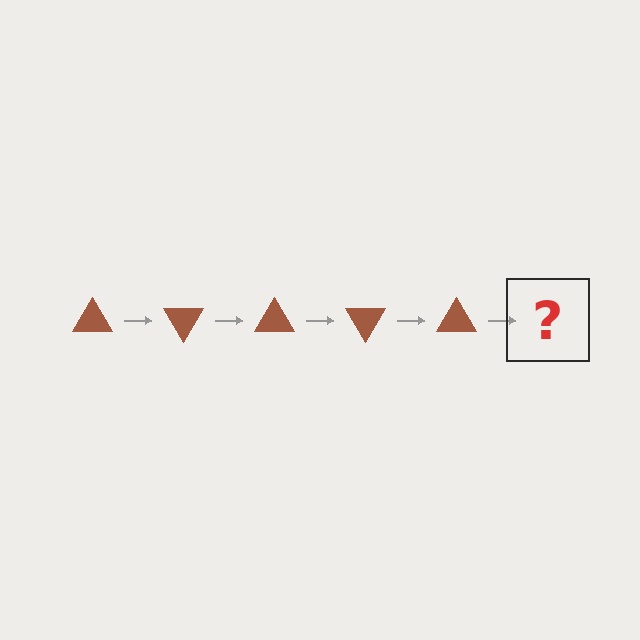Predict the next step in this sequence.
The next step is a brown triangle rotated 300 degrees.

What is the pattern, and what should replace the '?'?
The pattern is that the triangle rotates 60 degrees each step. The '?' should be a brown triangle rotated 300 degrees.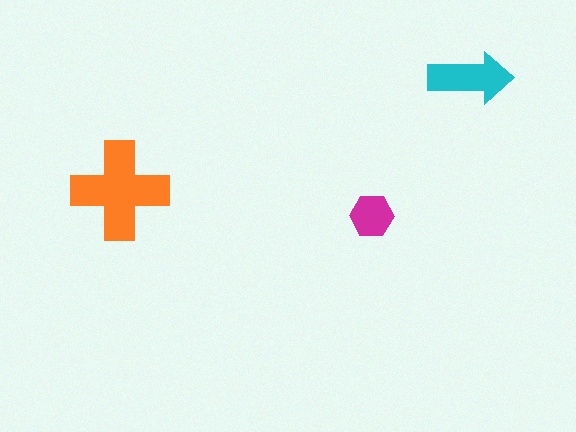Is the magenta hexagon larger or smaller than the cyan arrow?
Smaller.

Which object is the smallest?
The magenta hexagon.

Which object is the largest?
The orange cross.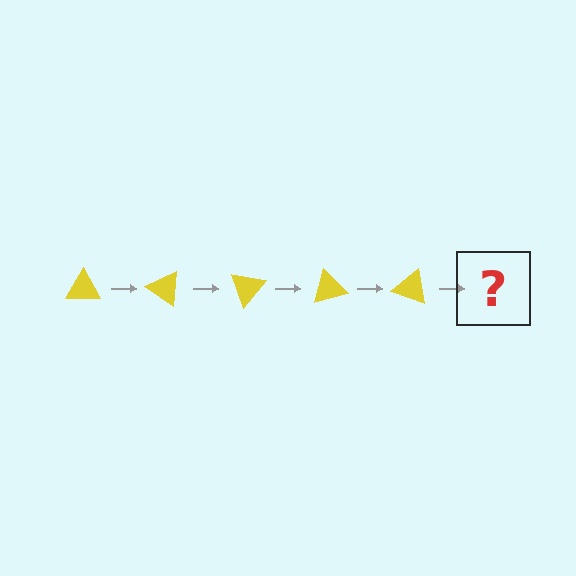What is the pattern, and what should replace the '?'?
The pattern is that the triangle rotates 35 degrees each step. The '?' should be a yellow triangle rotated 175 degrees.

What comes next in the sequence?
The next element should be a yellow triangle rotated 175 degrees.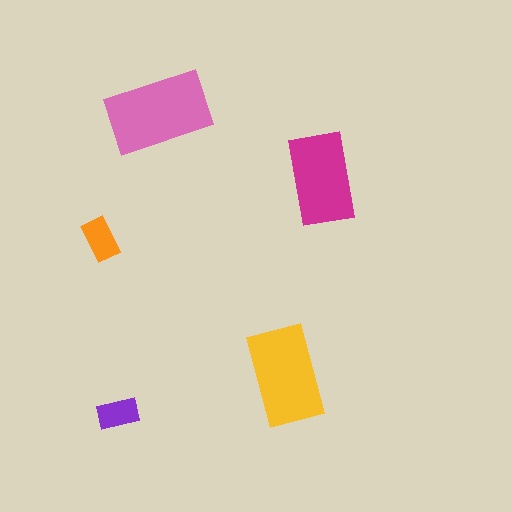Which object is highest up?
The pink rectangle is topmost.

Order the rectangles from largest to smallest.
the pink one, the yellow one, the magenta one, the orange one, the purple one.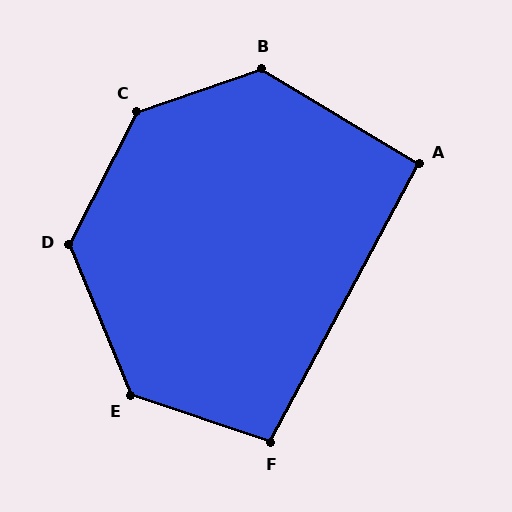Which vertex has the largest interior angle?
C, at approximately 136 degrees.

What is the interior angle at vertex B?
Approximately 130 degrees (obtuse).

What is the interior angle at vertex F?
Approximately 99 degrees (obtuse).